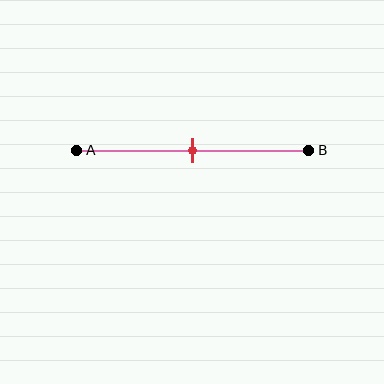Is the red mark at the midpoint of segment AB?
Yes, the mark is approximately at the midpoint.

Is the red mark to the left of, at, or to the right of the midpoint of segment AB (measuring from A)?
The red mark is approximately at the midpoint of segment AB.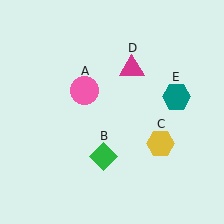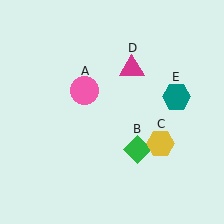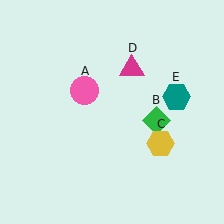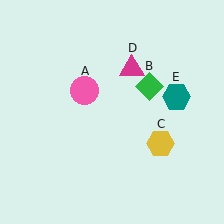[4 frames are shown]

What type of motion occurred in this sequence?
The green diamond (object B) rotated counterclockwise around the center of the scene.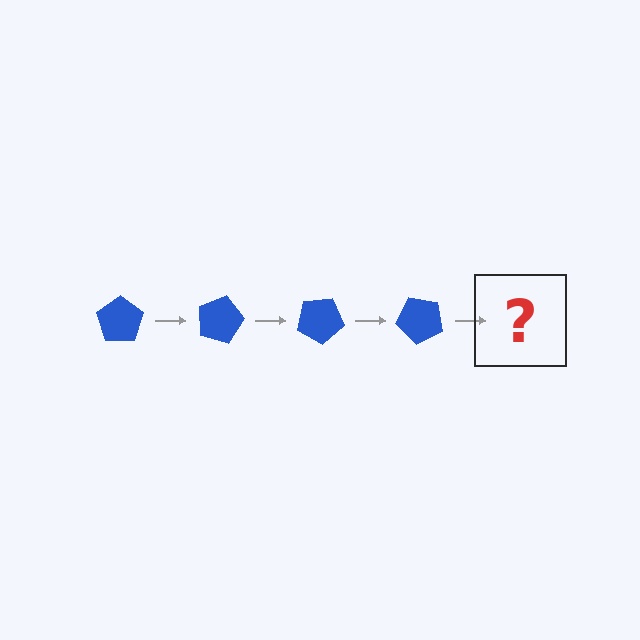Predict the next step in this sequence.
The next step is a blue pentagon rotated 60 degrees.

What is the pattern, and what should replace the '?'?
The pattern is that the pentagon rotates 15 degrees each step. The '?' should be a blue pentagon rotated 60 degrees.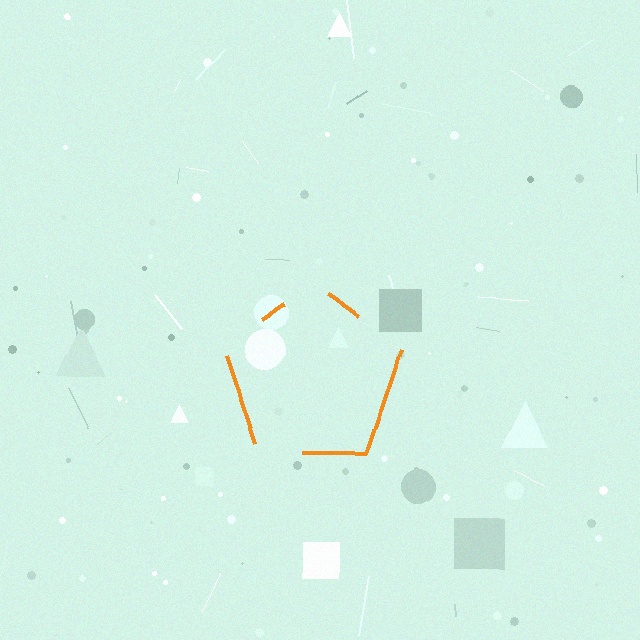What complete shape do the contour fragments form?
The contour fragments form a pentagon.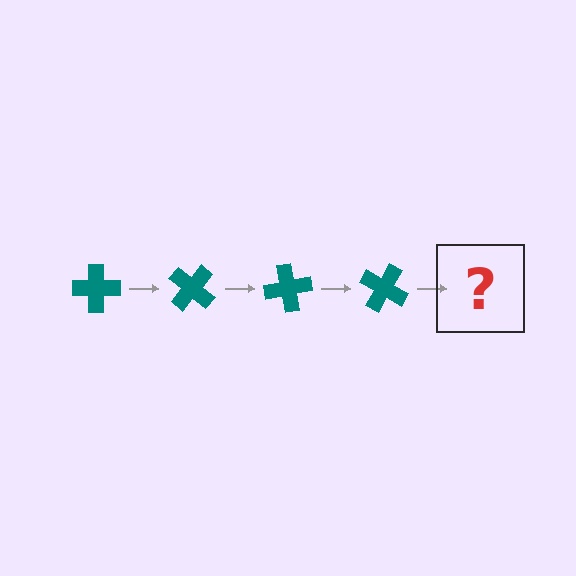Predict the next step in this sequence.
The next step is a teal cross rotated 160 degrees.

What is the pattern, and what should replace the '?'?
The pattern is that the cross rotates 40 degrees each step. The '?' should be a teal cross rotated 160 degrees.